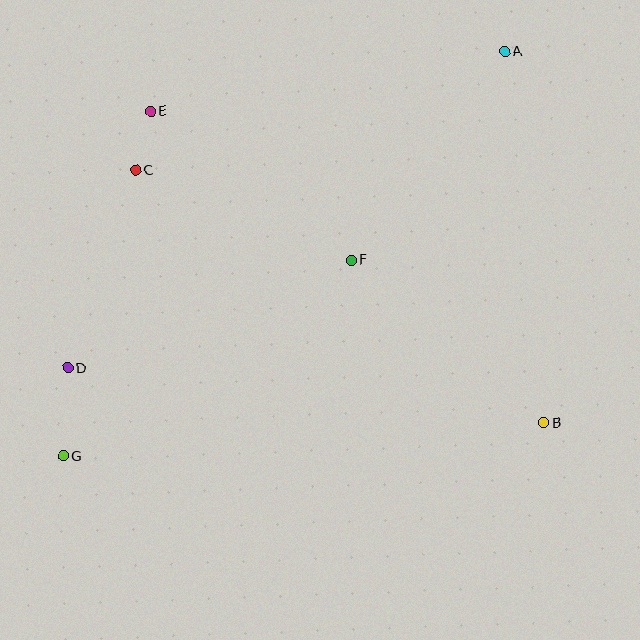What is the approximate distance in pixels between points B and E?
The distance between B and E is approximately 502 pixels.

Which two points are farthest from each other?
Points A and G are farthest from each other.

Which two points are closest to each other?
Points C and E are closest to each other.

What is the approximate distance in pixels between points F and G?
The distance between F and G is approximately 348 pixels.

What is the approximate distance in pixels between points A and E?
The distance between A and E is approximately 359 pixels.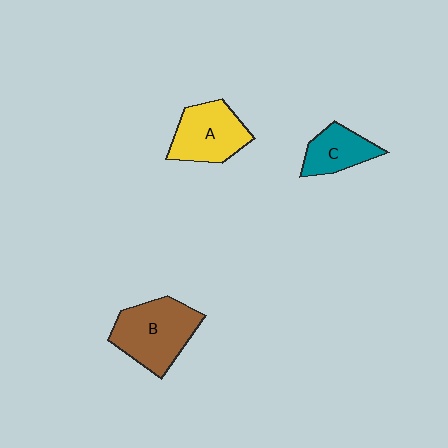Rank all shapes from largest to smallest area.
From largest to smallest: B (brown), A (yellow), C (teal).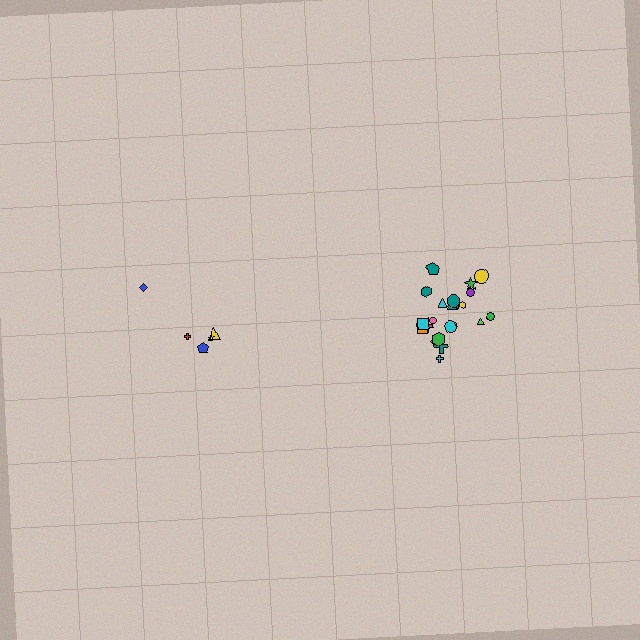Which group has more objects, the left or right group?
The right group.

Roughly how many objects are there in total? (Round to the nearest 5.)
Roughly 25 objects in total.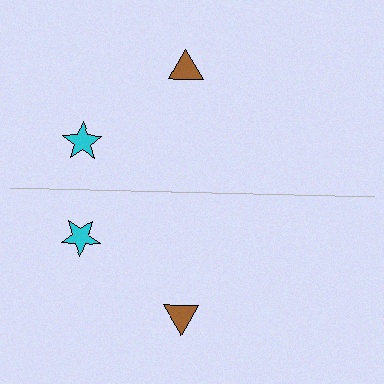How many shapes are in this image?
There are 4 shapes in this image.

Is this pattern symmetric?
Yes, this pattern has bilateral (reflection) symmetry.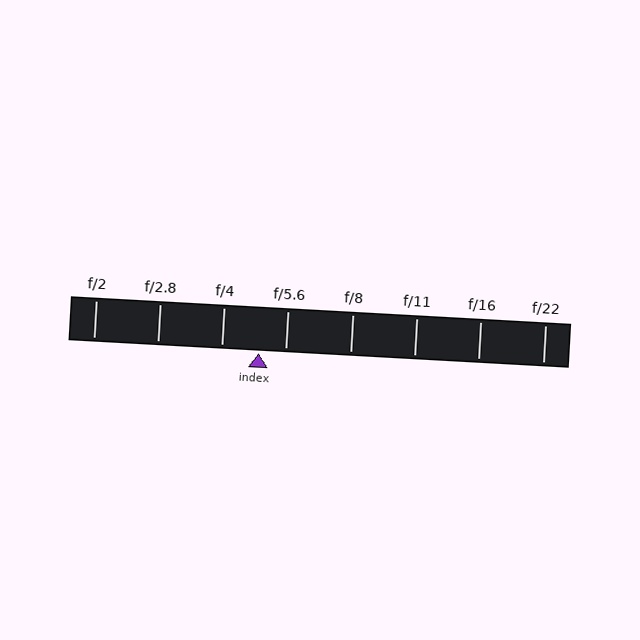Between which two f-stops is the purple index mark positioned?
The index mark is between f/4 and f/5.6.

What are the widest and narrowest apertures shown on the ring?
The widest aperture shown is f/2 and the narrowest is f/22.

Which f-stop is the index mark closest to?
The index mark is closest to f/5.6.